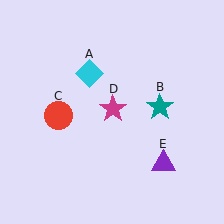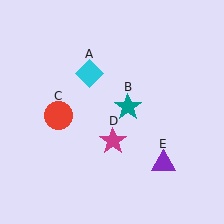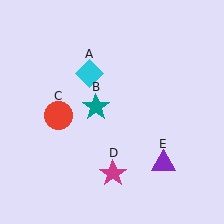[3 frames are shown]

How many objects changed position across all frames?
2 objects changed position: teal star (object B), magenta star (object D).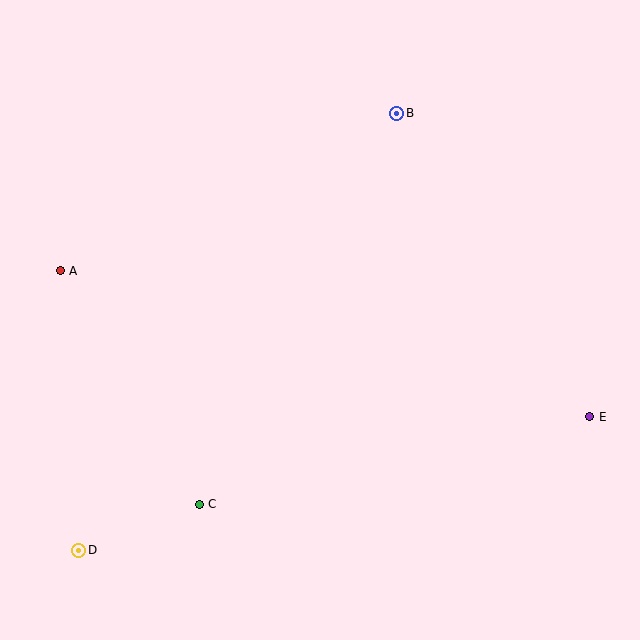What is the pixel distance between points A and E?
The distance between A and E is 549 pixels.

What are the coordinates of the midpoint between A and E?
The midpoint between A and E is at (325, 344).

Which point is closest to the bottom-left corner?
Point D is closest to the bottom-left corner.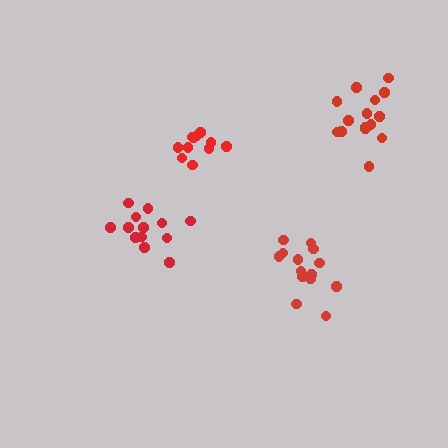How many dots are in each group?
Group 1: 14 dots, Group 2: 13 dots, Group 3: 11 dots, Group 4: 15 dots (53 total).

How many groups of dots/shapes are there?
There are 4 groups.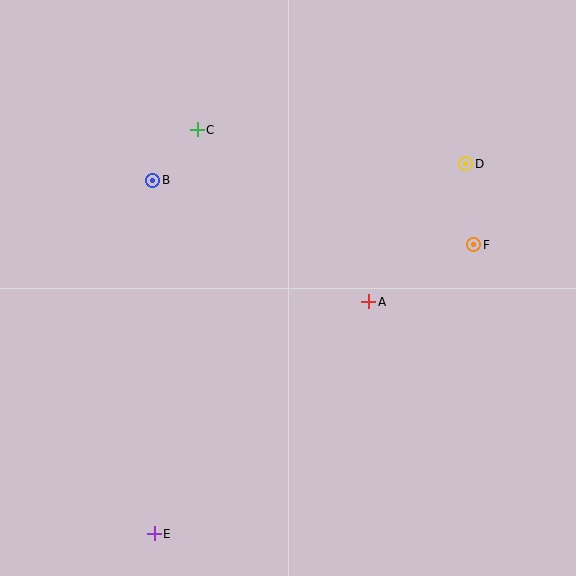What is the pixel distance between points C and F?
The distance between C and F is 299 pixels.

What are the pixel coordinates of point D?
Point D is at (466, 164).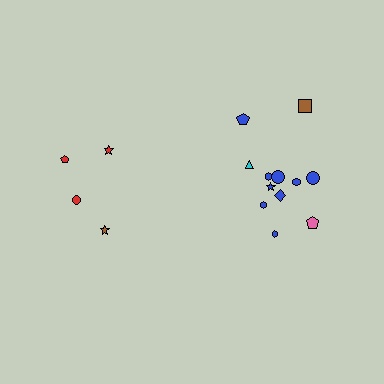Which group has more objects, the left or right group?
The right group.